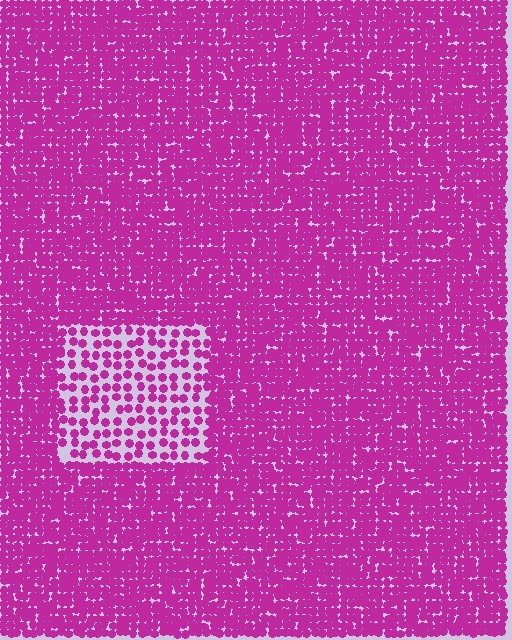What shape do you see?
I see a rectangle.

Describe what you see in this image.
The image contains small magenta elements arranged at two different densities. A rectangle-shaped region is visible where the elements are less densely packed than the surrounding area.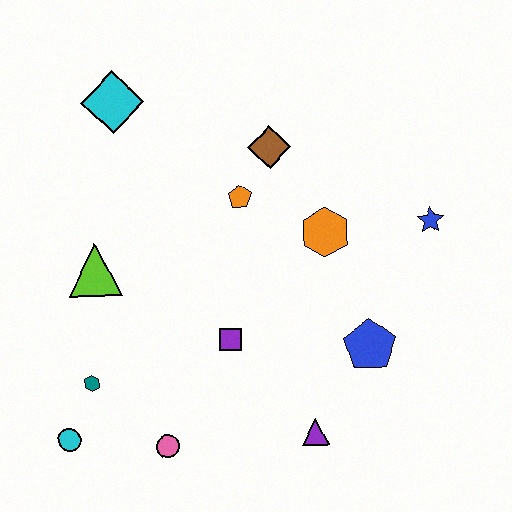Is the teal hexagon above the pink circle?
Yes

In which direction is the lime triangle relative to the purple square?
The lime triangle is to the left of the purple square.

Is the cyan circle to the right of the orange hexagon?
No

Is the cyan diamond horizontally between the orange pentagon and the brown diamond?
No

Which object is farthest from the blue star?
The cyan circle is farthest from the blue star.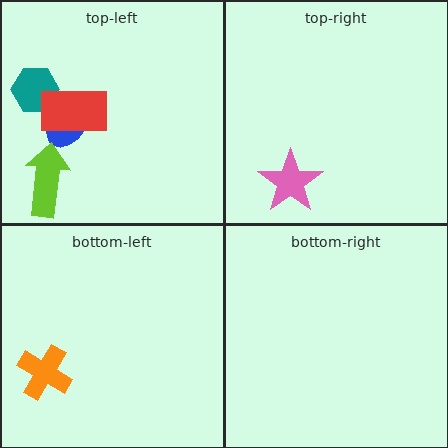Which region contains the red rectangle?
The top-left region.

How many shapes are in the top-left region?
4.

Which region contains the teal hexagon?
The top-left region.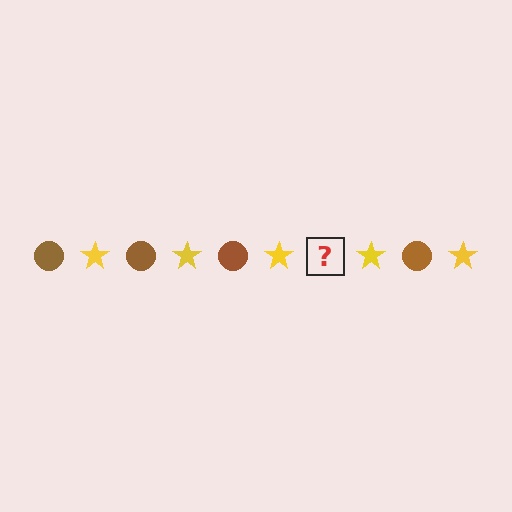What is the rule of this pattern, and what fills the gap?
The rule is that the pattern alternates between brown circle and yellow star. The gap should be filled with a brown circle.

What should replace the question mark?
The question mark should be replaced with a brown circle.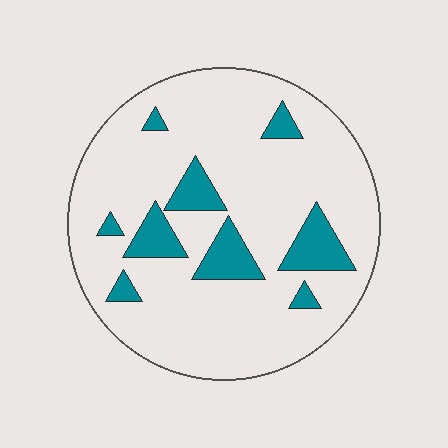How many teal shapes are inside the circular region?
9.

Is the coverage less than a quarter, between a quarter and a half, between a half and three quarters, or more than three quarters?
Less than a quarter.